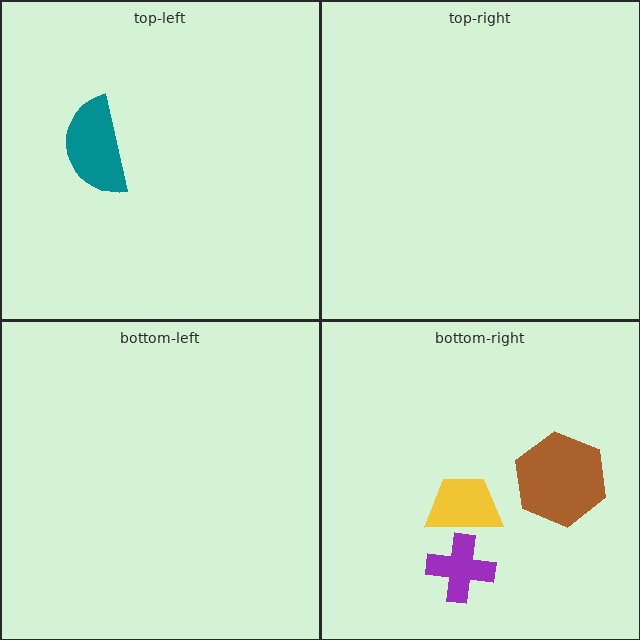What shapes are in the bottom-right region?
The brown hexagon, the yellow trapezoid, the purple cross.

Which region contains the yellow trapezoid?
The bottom-right region.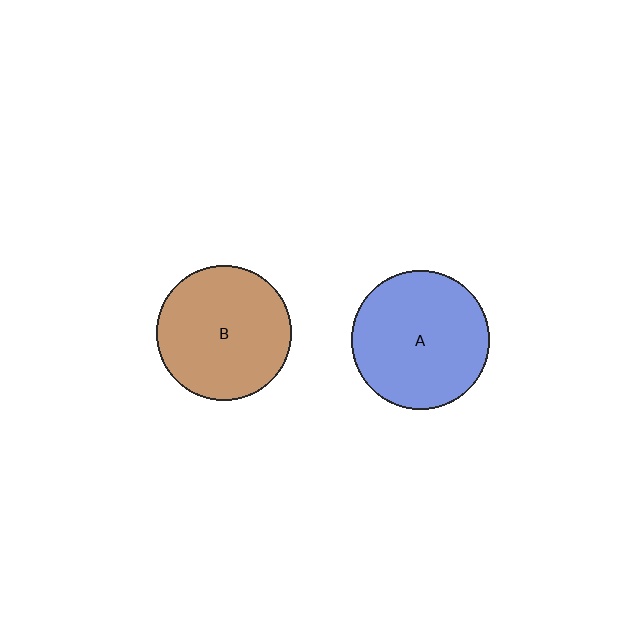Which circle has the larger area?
Circle A (blue).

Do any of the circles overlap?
No, none of the circles overlap.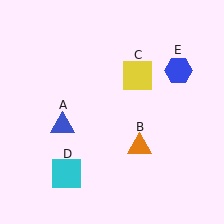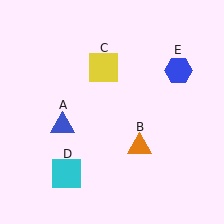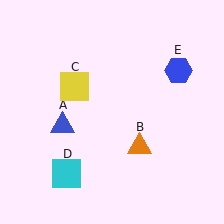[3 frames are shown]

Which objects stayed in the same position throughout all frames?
Blue triangle (object A) and orange triangle (object B) and cyan square (object D) and blue hexagon (object E) remained stationary.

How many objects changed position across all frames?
1 object changed position: yellow square (object C).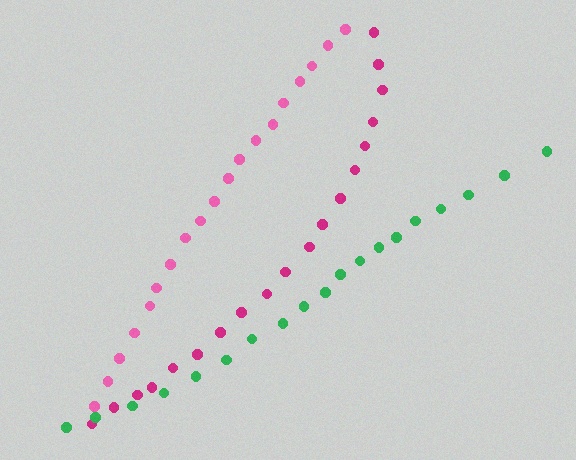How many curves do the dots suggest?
There are 3 distinct paths.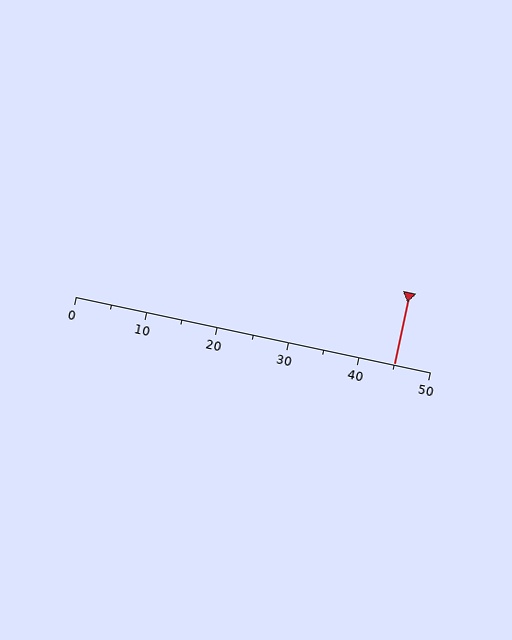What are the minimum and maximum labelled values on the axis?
The axis runs from 0 to 50.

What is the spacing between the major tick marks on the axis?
The major ticks are spaced 10 apart.